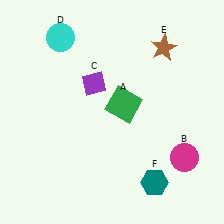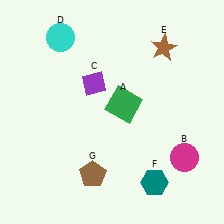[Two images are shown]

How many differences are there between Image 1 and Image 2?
There is 1 difference between the two images.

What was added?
A brown pentagon (G) was added in Image 2.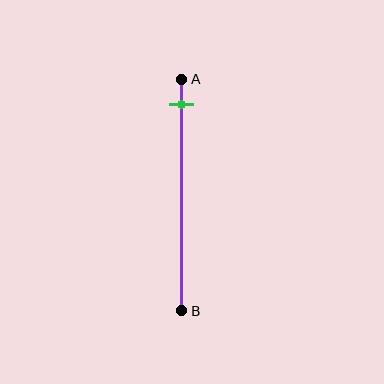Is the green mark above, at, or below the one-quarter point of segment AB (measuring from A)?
The green mark is above the one-quarter point of segment AB.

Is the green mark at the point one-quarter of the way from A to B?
No, the mark is at about 10% from A, not at the 25% one-quarter point.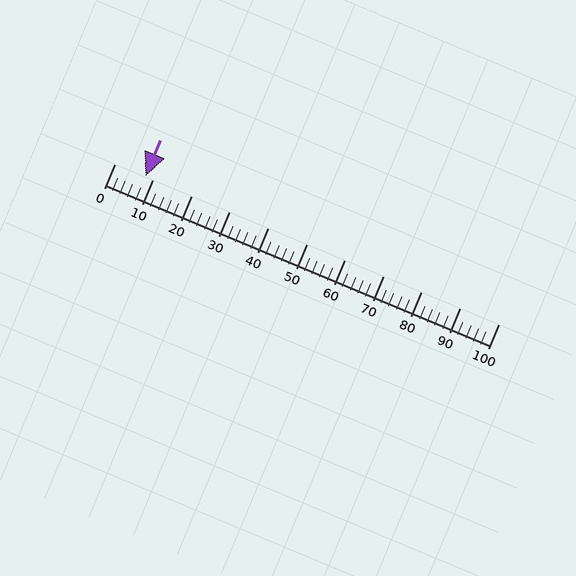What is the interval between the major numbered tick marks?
The major tick marks are spaced 10 units apart.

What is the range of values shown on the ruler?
The ruler shows values from 0 to 100.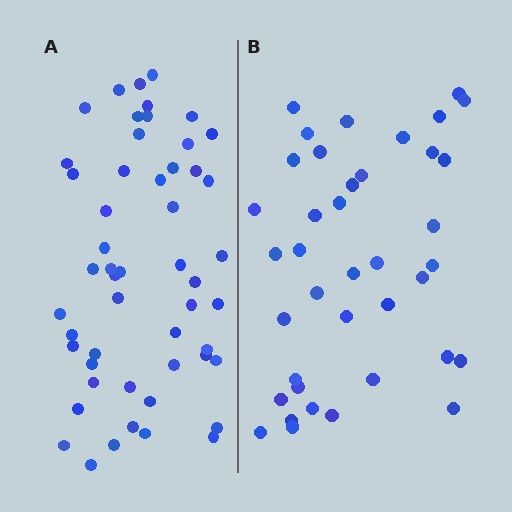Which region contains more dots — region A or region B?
Region A (the left region) has more dots.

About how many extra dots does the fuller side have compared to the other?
Region A has approximately 15 more dots than region B.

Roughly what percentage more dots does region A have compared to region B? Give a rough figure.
About 35% more.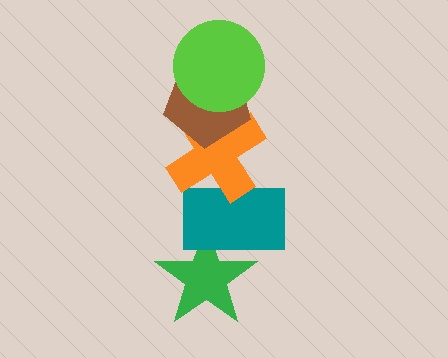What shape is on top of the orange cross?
The brown pentagon is on top of the orange cross.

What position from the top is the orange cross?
The orange cross is 3rd from the top.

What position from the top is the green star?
The green star is 5th from the top.